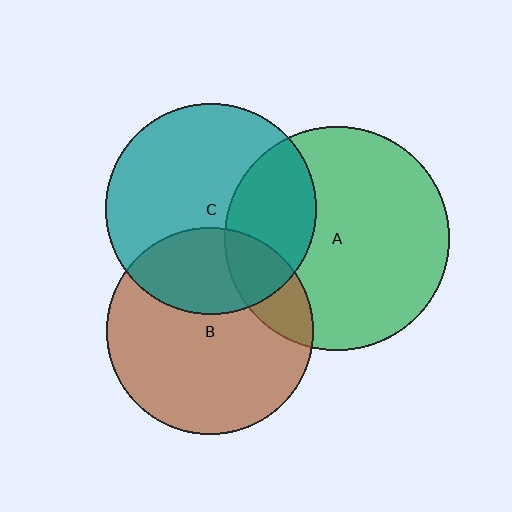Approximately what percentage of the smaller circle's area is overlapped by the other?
Approximately 30%.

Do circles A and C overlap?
Yes.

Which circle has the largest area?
Circle A (green).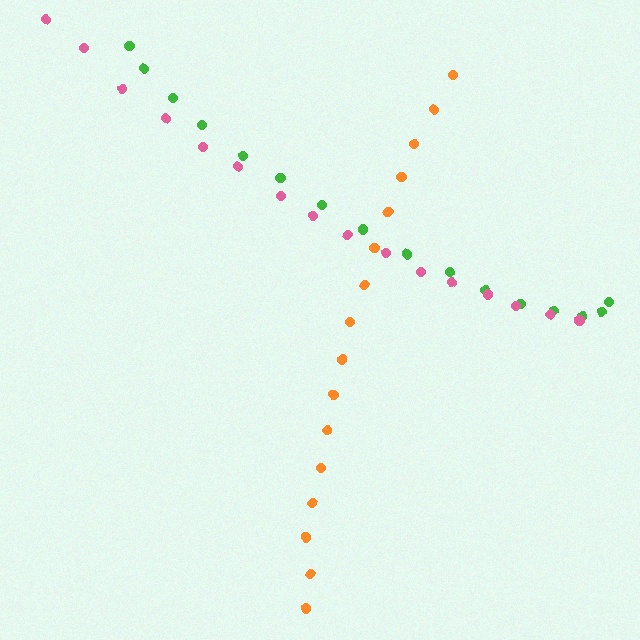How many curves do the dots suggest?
There are 3 distinct paths.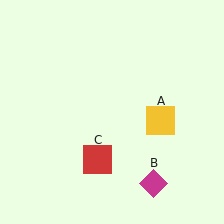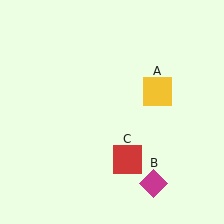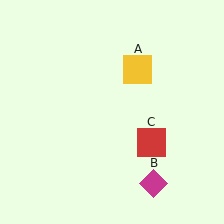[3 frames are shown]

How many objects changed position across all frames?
2 objects changed position: yellow square (object A), red square (object C).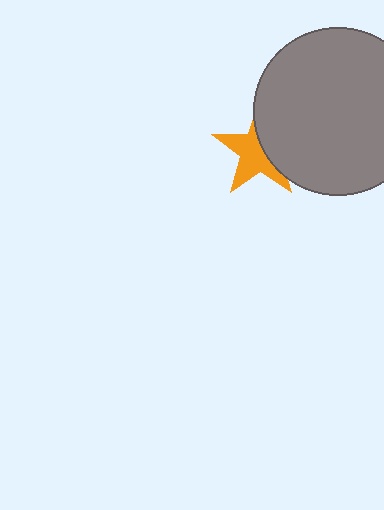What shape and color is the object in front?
The object in front is a gray circle.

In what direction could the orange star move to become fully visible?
The orange star could move left. That would shift it out from behind the gray circle entirely.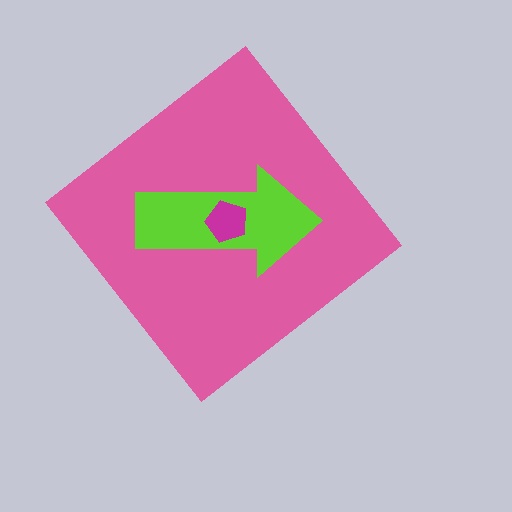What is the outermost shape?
The pink diamond.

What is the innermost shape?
The magenta pentagon.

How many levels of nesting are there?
3.